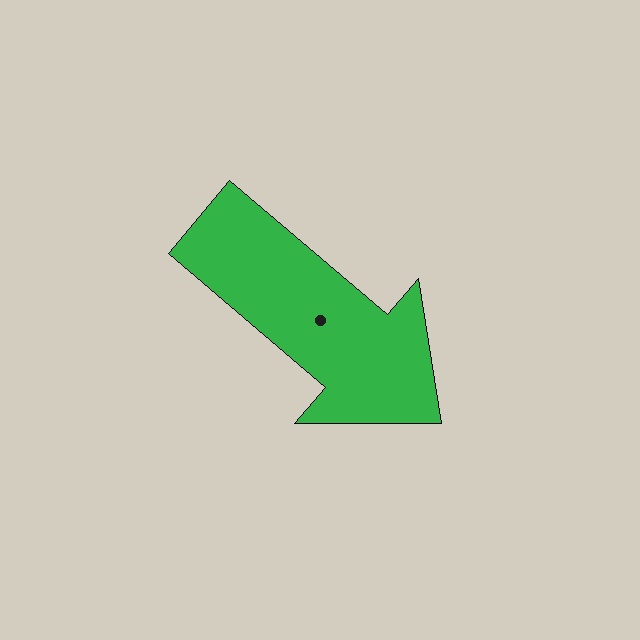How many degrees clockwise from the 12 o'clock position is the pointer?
Approximately 130 degrees.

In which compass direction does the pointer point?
Southeast.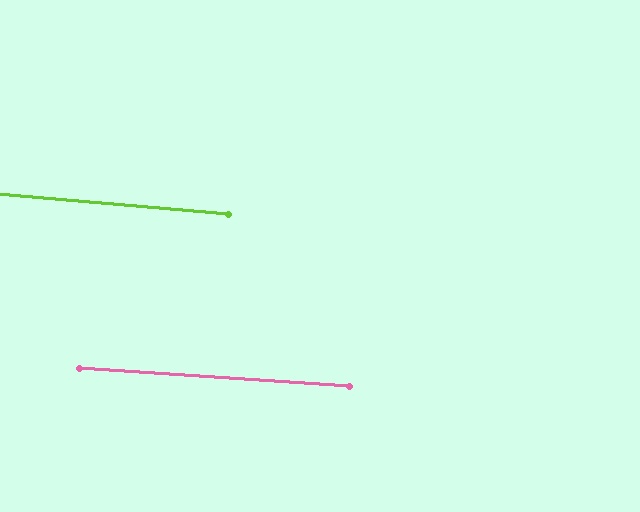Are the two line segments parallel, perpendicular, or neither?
Parallel — their directions differ by only 1.0°.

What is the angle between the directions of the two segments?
Approximately 1 degree.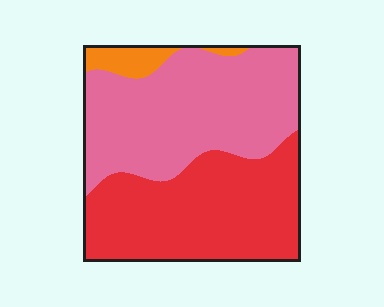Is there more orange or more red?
Red.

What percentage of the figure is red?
Red covers 45% of the figure.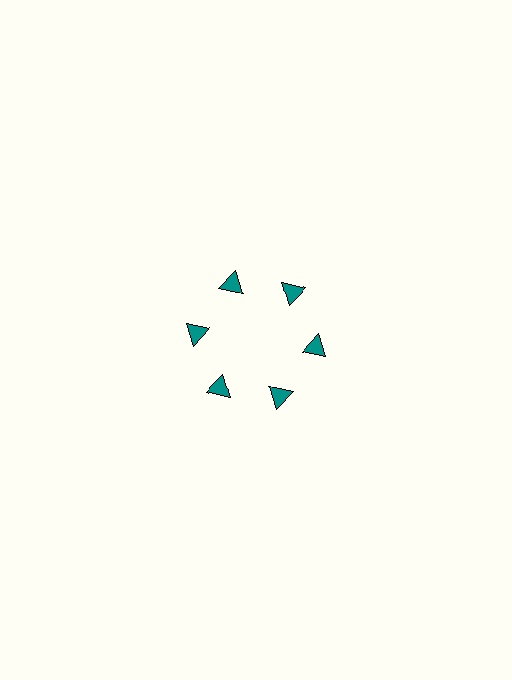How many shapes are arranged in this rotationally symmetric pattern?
There are 6 shapes, arranged in 6 groups of 1.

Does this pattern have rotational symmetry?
Yes, this pattern has 6-fold rotational symmetry. It looks the same after rotating 60 degrees around the center.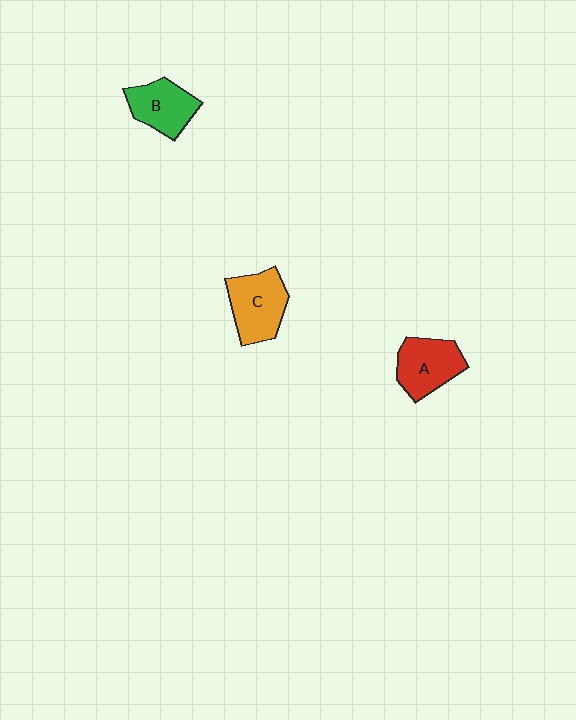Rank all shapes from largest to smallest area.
From largest to smallest: C (orange), A (red), B (green).